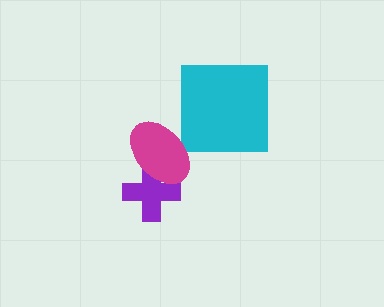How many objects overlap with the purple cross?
1 object overlaps with the purple cross.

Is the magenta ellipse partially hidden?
No, no other shape covers it.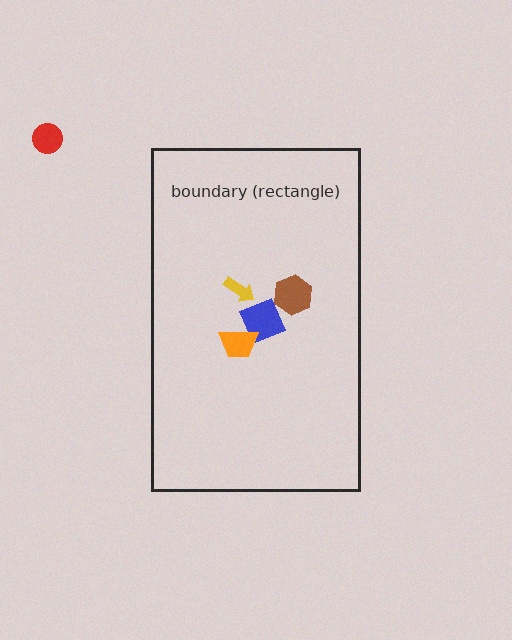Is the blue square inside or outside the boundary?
Inside.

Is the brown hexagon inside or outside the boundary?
Inside.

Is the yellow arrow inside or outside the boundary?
Inside.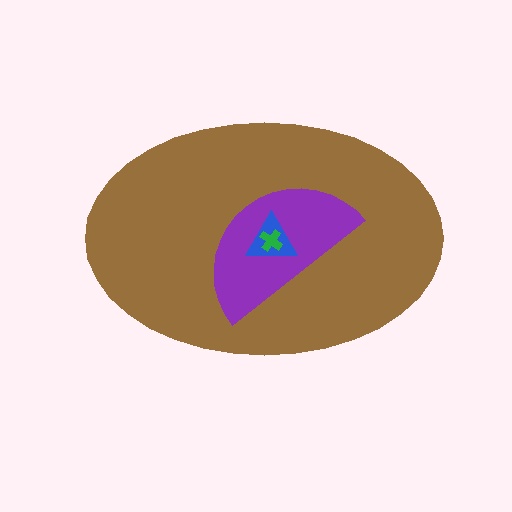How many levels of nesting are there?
4.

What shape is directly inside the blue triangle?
The green cross.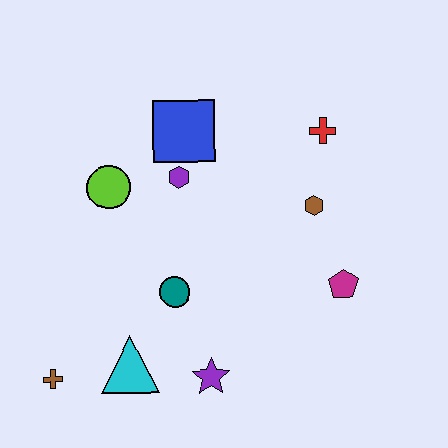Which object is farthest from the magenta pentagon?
The brown cross is farthest from the magenta pentagon.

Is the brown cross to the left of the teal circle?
Yes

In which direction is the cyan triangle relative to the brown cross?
The cyan triangle is to the right of the brown cross.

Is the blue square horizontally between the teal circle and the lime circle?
No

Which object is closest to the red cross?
The brown hexagon is closest to the red cross.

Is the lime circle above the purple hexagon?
No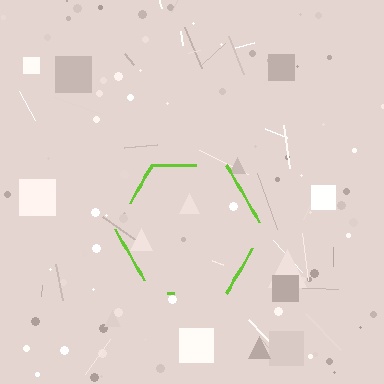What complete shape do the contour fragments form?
The contour fragments form a hexagon.